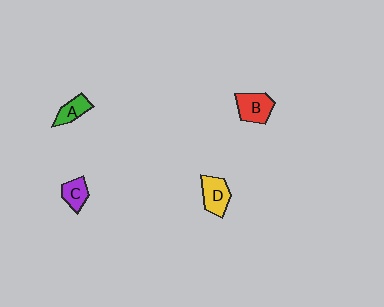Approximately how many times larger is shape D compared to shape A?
Approximately 1.3 times.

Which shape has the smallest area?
Shape A (green).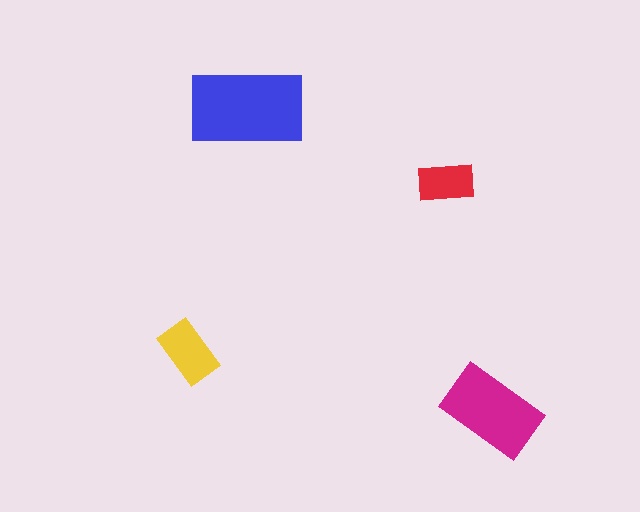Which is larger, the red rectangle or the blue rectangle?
The blue one.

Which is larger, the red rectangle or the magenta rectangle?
The magenta one.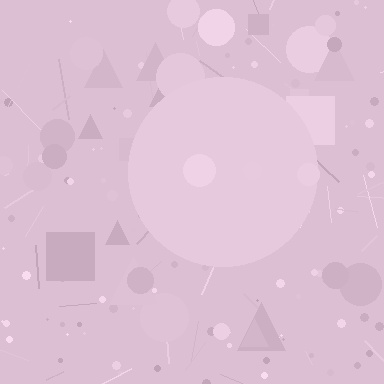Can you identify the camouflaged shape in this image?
The camouflaged shape is a circle.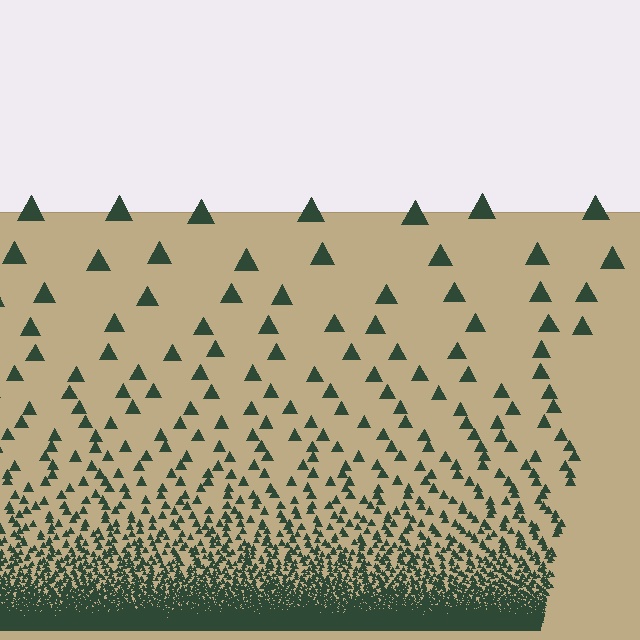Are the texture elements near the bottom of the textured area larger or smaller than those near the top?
Smaller. The gradient is inverted — elements near the bottom are smaller and denser.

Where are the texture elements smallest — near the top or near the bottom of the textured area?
Near the bottom.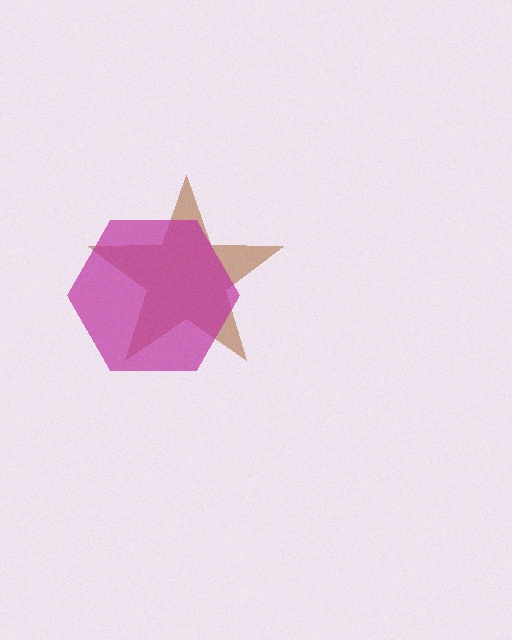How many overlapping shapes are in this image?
There are 2 overlapping shapes in the image.